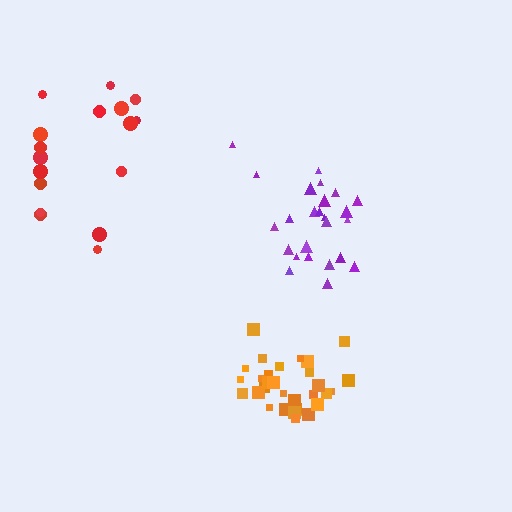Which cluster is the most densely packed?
Orange.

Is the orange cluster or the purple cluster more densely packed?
Orange.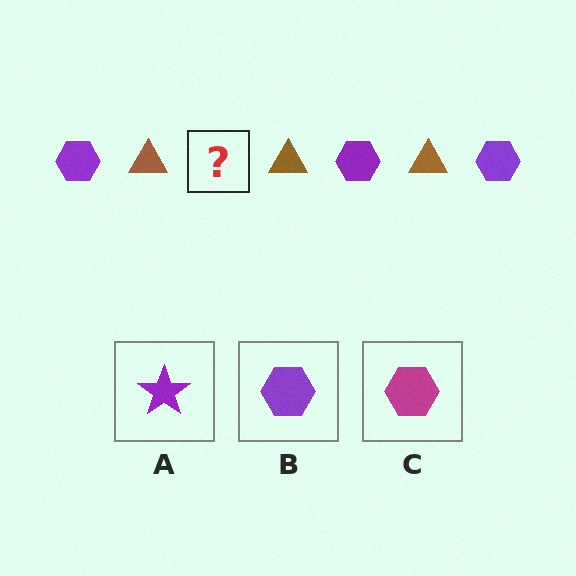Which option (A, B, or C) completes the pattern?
B.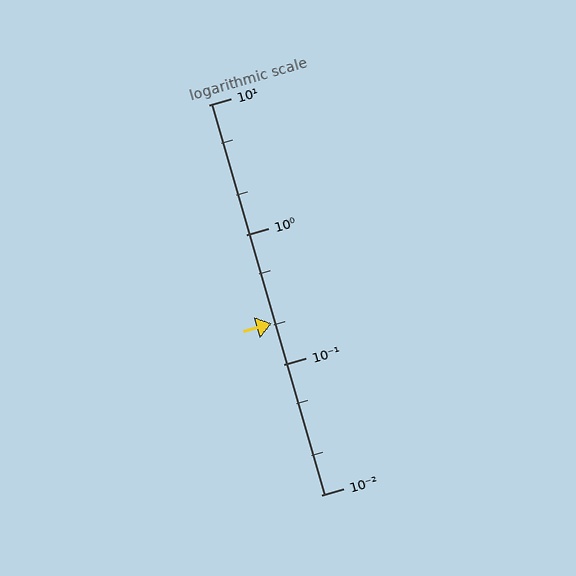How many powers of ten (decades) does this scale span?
The scale spans 3 decades, from 0.01 to 10.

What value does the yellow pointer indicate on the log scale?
The pointer indicates approximately 0.21.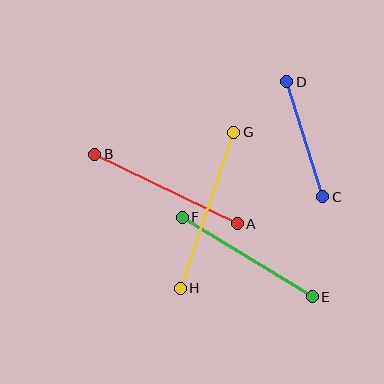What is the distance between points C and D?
The distance is approximately 120 pixels.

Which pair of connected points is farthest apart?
Points G and H are farthest apart.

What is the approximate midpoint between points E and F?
The midpoint is at approximately (247, 257) pixels.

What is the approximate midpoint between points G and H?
The midpoint is at approximately (207, 210) pixels.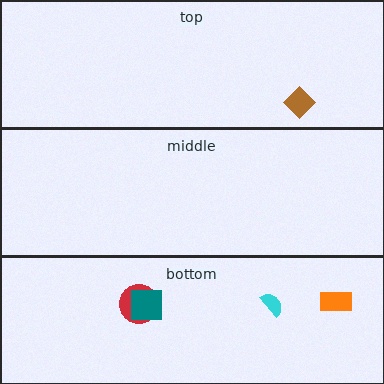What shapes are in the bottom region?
The cyan semicircle, the orange rectangle, the red circle, the teal square.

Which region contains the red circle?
The bottom region.